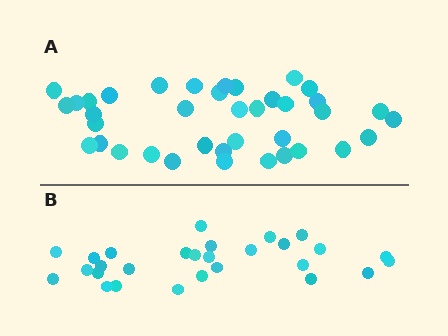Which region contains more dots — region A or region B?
Region A (the top region) has more dots.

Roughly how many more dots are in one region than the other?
Region A has roughly 10 or so more dots than region B.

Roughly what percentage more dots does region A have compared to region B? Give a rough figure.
About 35% more.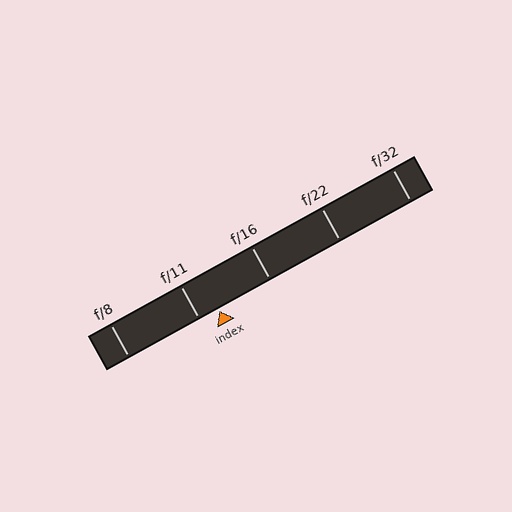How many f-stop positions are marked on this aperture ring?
There are 5 f-stop positions marked.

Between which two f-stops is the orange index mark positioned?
The index mark is between f/11 and f/16.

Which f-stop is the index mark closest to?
The index mark is closest to f/11.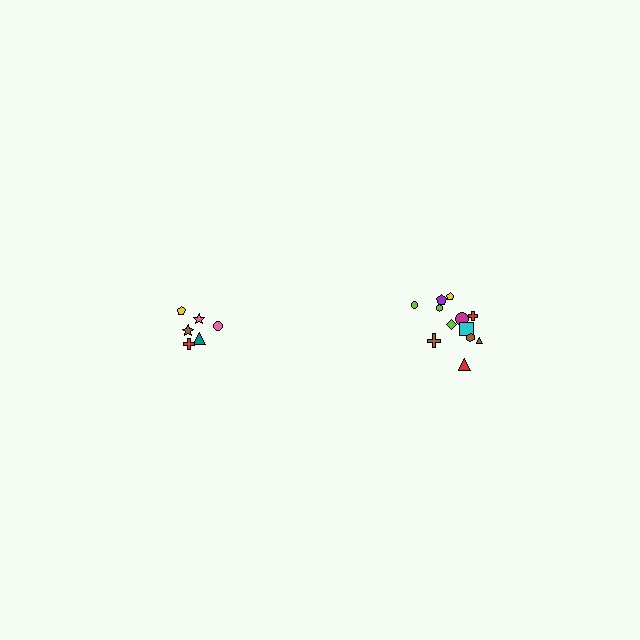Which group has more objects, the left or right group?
The right group.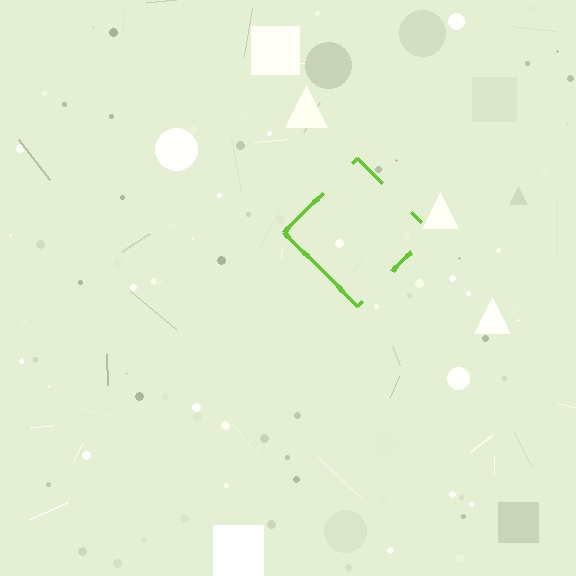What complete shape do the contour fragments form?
The contour fragments form a diamond.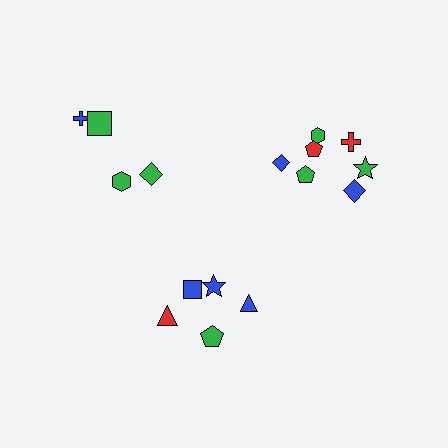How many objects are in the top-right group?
There are 7 objects.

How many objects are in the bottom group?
There are 5 objects.